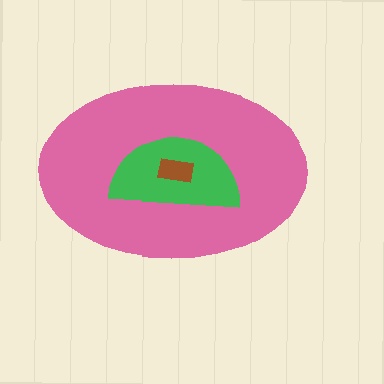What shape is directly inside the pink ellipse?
The green semicircle.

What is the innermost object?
The brown rectangle.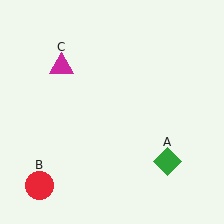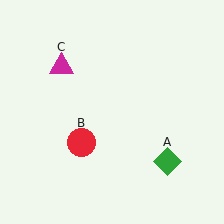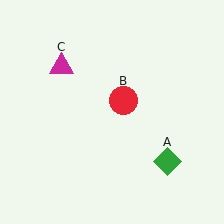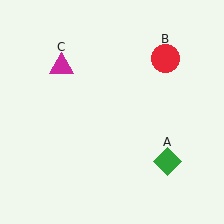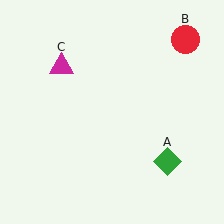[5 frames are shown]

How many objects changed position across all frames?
1 object changed position: red circle (object B).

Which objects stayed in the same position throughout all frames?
Green diamond (object A) and magenta triangle (object C) remained stationary.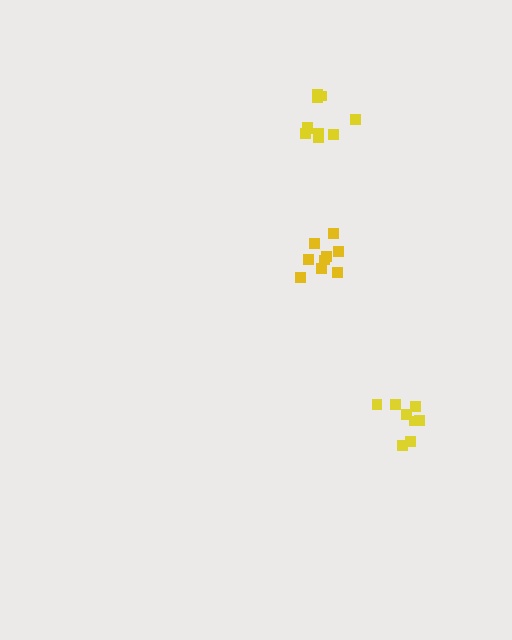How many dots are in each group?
Group 1: 10 dots, Group 2: 9 dots, Group 3: 8 dots (27 total).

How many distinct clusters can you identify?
There are 3 distinct clusters.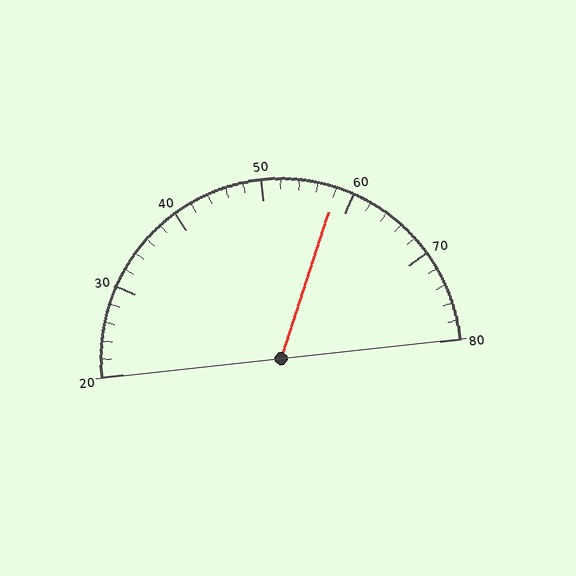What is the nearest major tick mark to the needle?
The nearest major tick mark is 60.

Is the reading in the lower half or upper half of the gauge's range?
The reading is in the upper half of the range (20 to 80).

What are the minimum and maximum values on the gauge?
The gauge ranges from 20 to 80.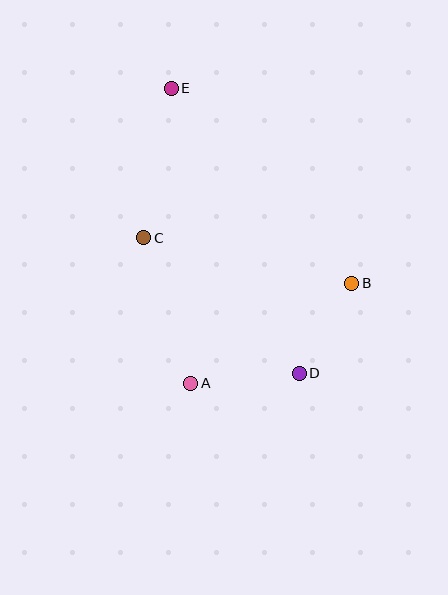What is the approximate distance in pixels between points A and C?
The distance between A and C is approximately 153 pixels.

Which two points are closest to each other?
Points B and D are closest to each other.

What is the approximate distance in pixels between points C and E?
The distance between C and E is approximately 152 pixels.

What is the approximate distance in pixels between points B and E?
The distance between B and E is approximately 266 pixels.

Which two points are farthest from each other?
Points D and E are farthest from each other.